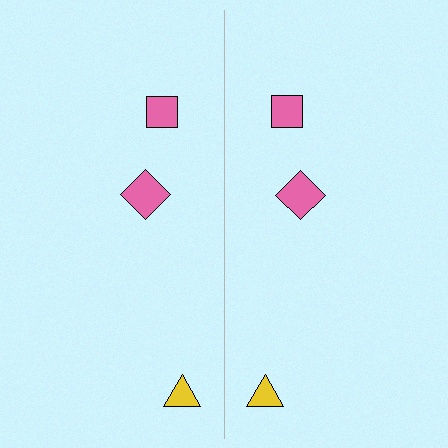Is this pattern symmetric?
Yes, this pattern has bilateral (reflection) symmetry.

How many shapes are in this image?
There are 6 shapes in this image.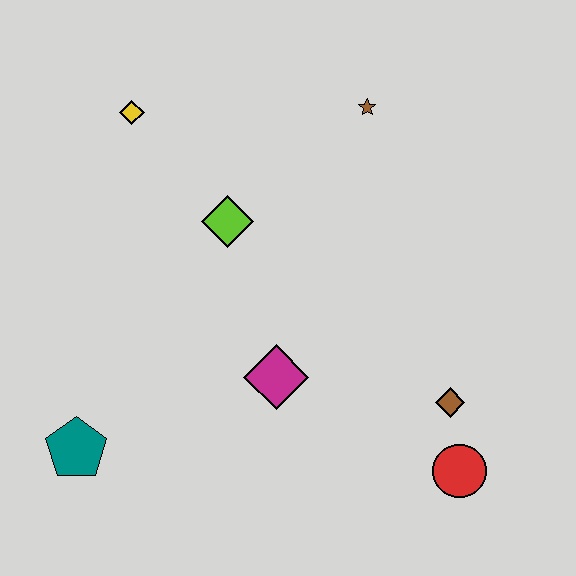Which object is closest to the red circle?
The brown diamond is closest to the red circle.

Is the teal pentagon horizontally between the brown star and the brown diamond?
No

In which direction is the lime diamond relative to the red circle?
The lime diamond is above the red circle.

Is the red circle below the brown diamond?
Yes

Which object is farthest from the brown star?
The teal pentagon is farthest from the brown star.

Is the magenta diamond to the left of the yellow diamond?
No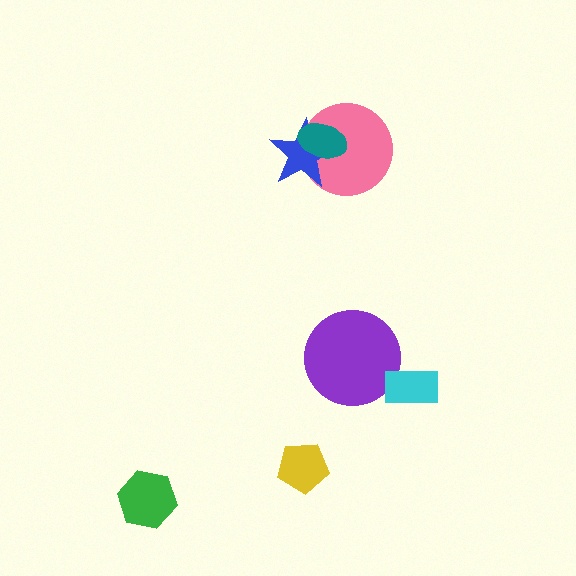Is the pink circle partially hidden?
Yes, it is partially covered by another shape.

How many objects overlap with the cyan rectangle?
1 object overlaps with the cyan rectangle.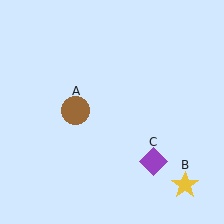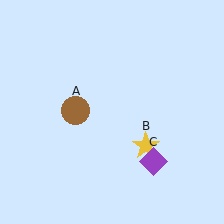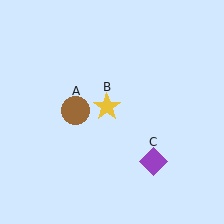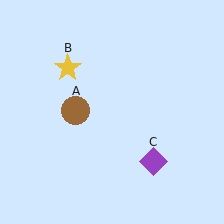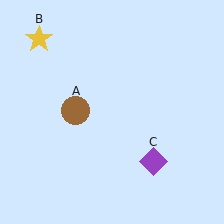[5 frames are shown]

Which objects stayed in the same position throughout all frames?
Brown circle (object A) and purple diamond (object C) remained stationary.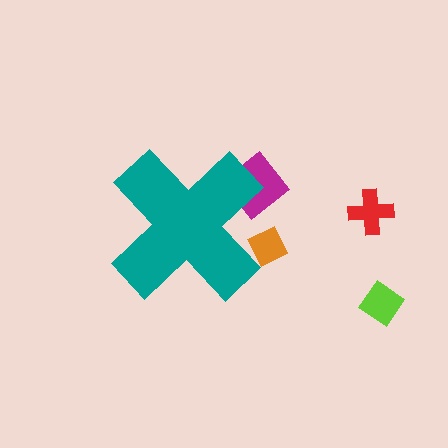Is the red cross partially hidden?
No, the red cross is fully visible.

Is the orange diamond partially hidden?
Yes, the orange diamond is partially hidden behind the teal cross.